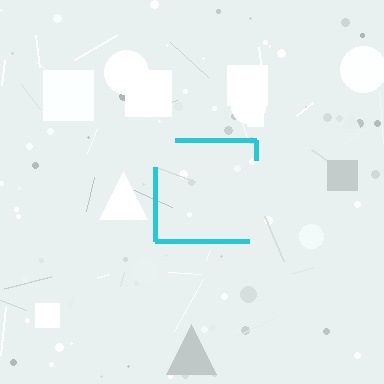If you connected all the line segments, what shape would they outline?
They would outline a square.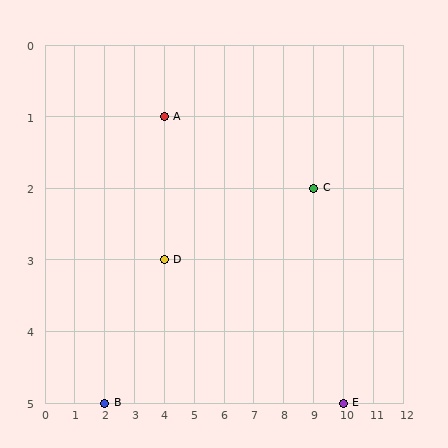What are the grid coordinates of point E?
Point E is at grid coordinates (10, 5).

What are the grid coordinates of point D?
Point D is at grid coordinates (4, 3).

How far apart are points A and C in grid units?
Points A and C are 5 columns and 1 row apart (about 5.1 grid units diagonally).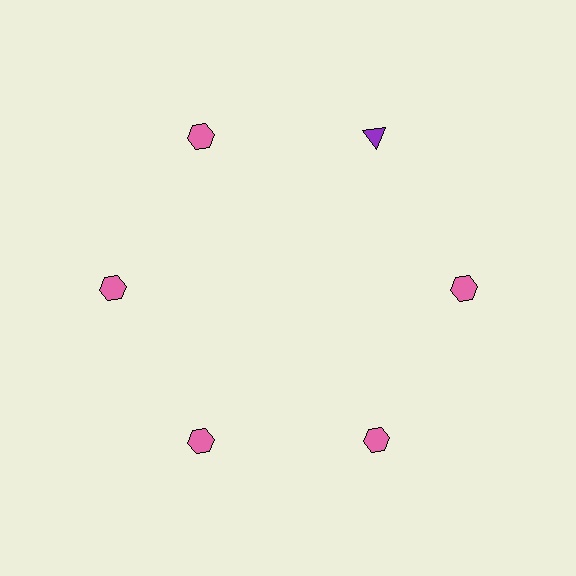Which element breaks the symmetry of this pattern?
The purple triangle at roughly the 1 o'clock position breaks the symmetry. All other shapes are pink hexagons.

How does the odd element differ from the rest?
It differs in both color (purple instead of pink) and shape (triangle instead of hexagon).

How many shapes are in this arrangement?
There are 6 shapes arranged in a ring pattern.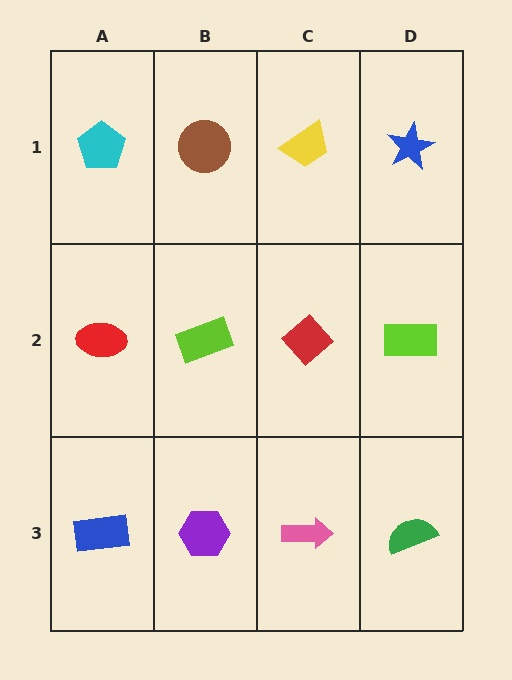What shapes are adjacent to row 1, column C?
A red diamond (row 2, column C), a brown circle (row 1, column B), a blue star (row 1, column D).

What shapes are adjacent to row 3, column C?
A red diamond (row 2, column C), a purple hexagon (row 3, column B), a green semicircle (row 3, column D).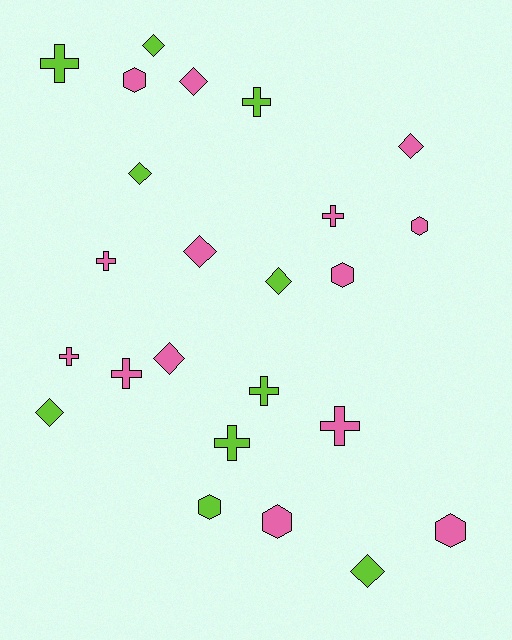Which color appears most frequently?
Pink, with 14 objects.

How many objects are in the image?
There are 24 objects.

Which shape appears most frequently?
Diamond, with 9 objects.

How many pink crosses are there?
There are 5 pink crosses.